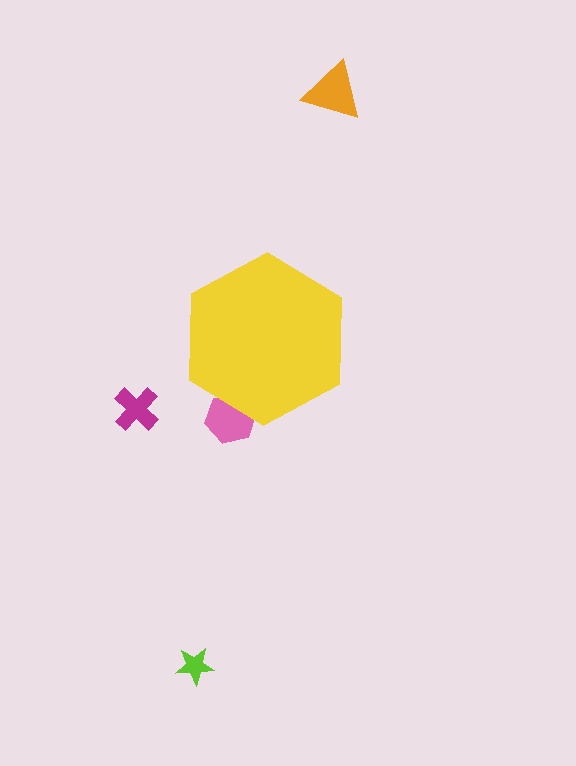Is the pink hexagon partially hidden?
Yes, the pink hexagon is partially hidden behind the yellow hexagon.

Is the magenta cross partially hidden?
No, the magenta cross is fully visible.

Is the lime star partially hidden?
No, the lime star is fully visible.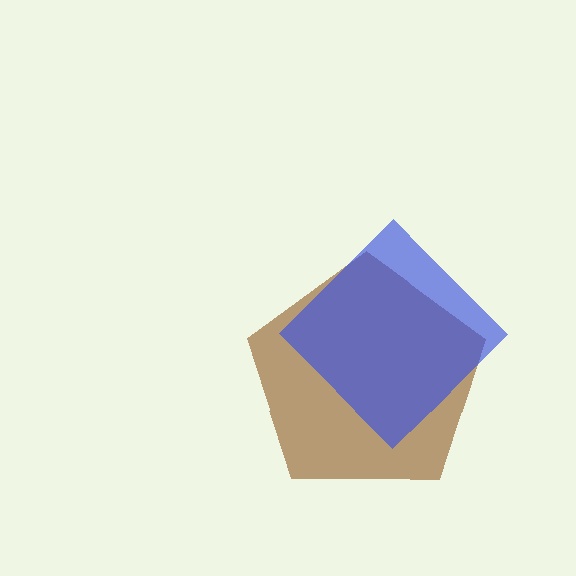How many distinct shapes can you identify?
There are 2 distinct shapes: a brown pentagon, a blue diamond.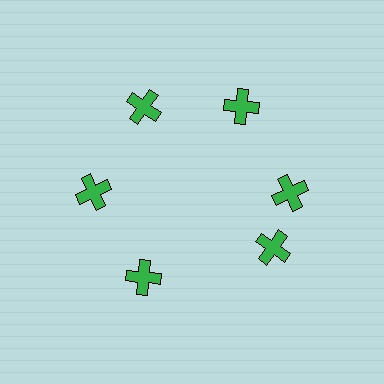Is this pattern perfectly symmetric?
No. The 6 green crosses are arranged in a ring, but one element near the 5 o'clock position is rotated out of alignment along the ring, breaking the 6-fold rotational symmetry.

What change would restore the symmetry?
The symmetry would be restored by rotating it back into even spacing with its neighbors so that all 6 crosses sit at equal angles and equal distance from the center.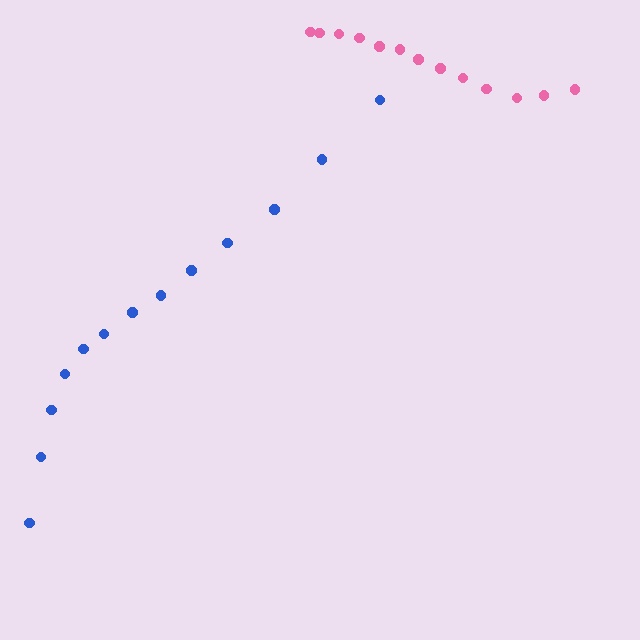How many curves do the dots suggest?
There are 2 distinct paths.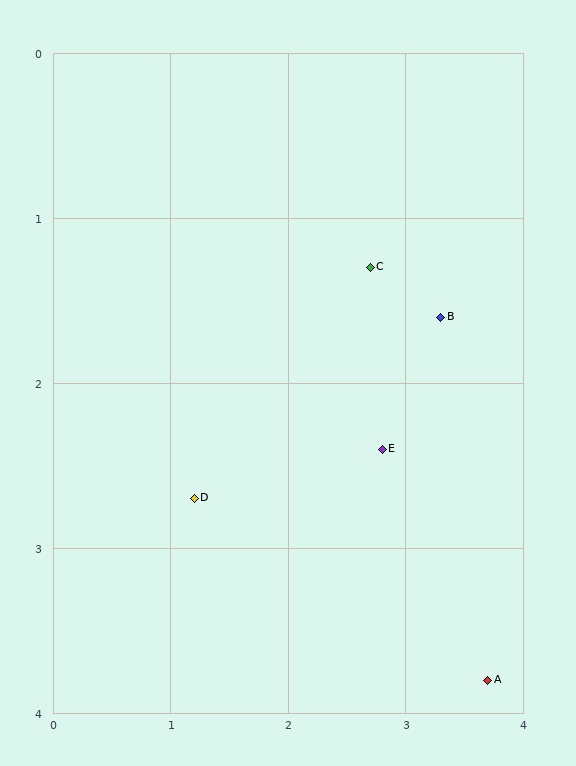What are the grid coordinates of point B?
Point B is at approximately (3.3, 1.6).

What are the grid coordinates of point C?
Point C is at approximately (2.7, 1.3).